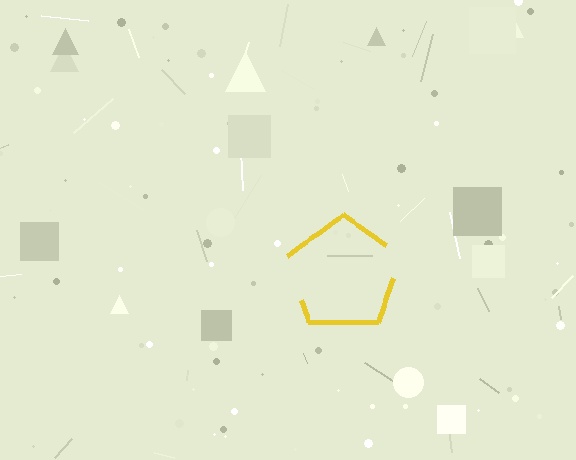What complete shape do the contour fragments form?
The contour fragments form a pentagon.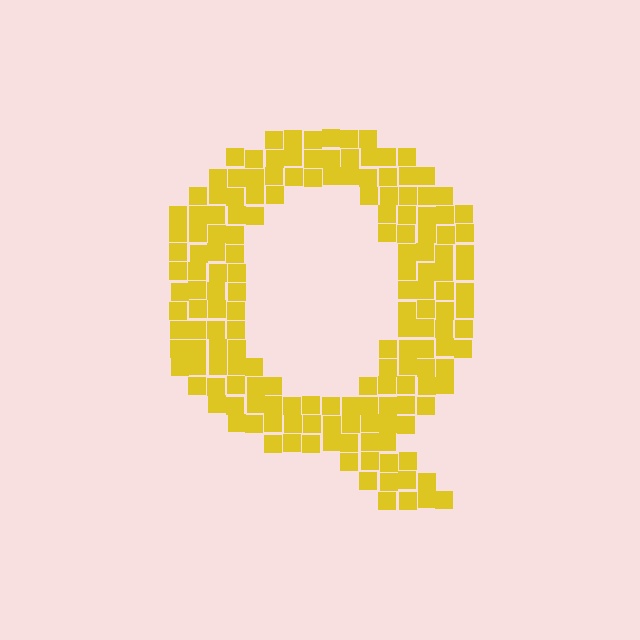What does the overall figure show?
The overall figure shows the letter Q.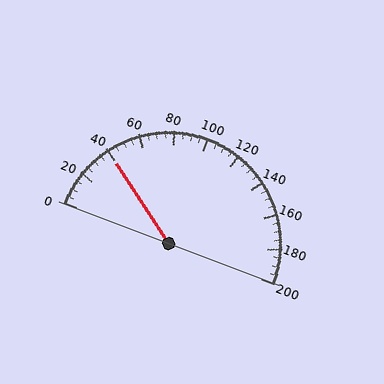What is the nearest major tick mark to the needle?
The nearest major tick mark is 40.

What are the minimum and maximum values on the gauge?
The gauge ranges from 0 to 200.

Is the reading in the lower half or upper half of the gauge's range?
The reading is in the lower half of the range (0 to 200).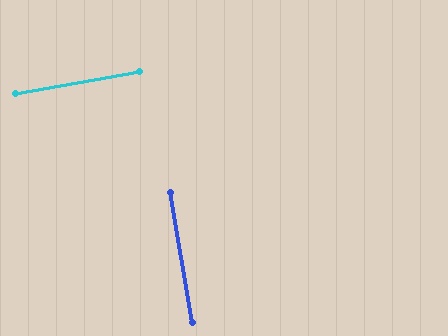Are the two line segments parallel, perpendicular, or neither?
Perpendicular — they meet at approximately 89°.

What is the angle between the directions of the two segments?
Approximately 89 degrees.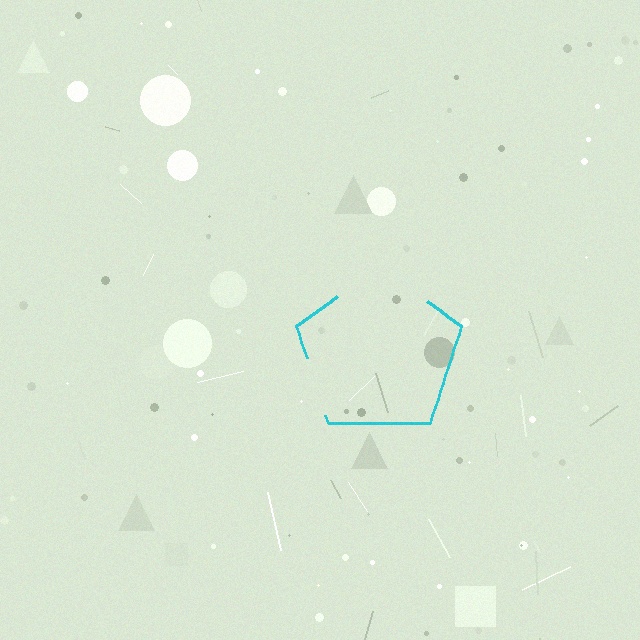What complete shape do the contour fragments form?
The contour fragments form a pentagon.